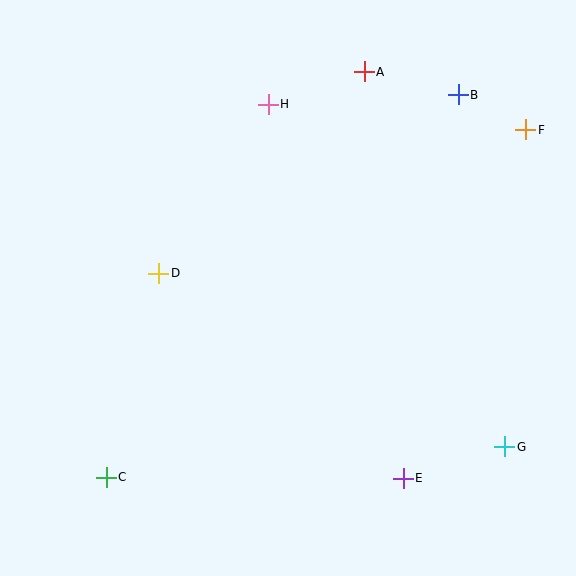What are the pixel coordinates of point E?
Point E is at (403, 478).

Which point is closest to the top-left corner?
Point H is closest to the top-left corner.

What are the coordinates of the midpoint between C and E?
The midpoint between C and E is at (255, 478).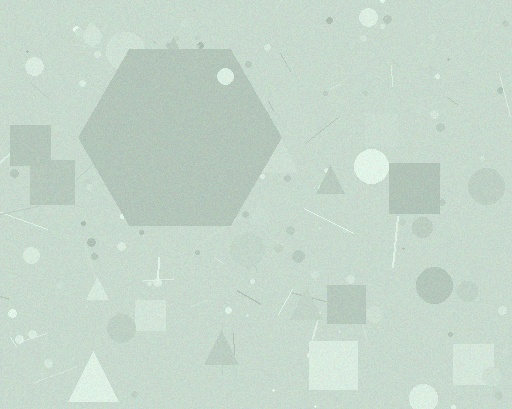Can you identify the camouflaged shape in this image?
The camouflaged shape is a hexagon.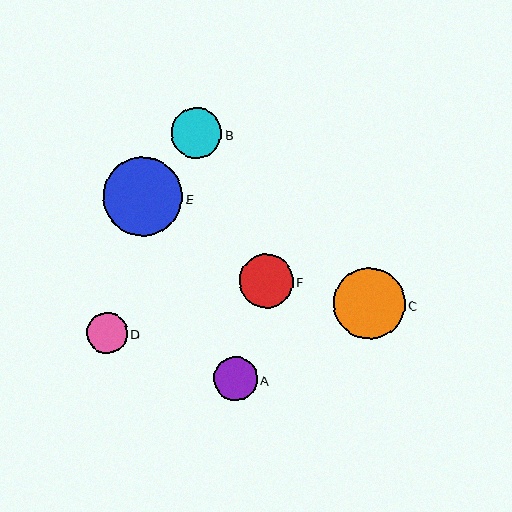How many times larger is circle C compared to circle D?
Circle C is approximately 1.7 times the size of circle D.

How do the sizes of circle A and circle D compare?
Circle A and circle D are approximately the same size.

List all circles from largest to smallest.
From largest to smallest: E, C, F, B, A, D.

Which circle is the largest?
Circle E is the largest with a size of approximately 79 pixels.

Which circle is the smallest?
Circle D is the smallest with a size of approximately 41 pixels.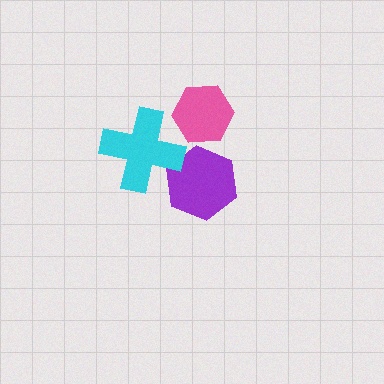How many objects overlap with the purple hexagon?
1 object overlaps with the purple hexagon.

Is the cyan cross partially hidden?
No, no other shape covers it.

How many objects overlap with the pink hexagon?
0 objects overlap with the pink hexagon.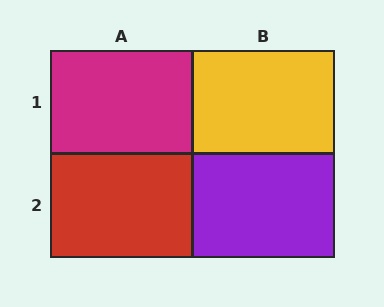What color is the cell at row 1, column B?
Yellow.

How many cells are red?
1 cell is red.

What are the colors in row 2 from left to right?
Red, purple.